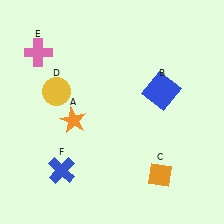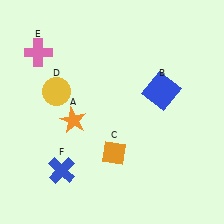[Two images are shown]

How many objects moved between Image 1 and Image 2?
1 object moved between the two images.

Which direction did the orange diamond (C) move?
The orange diamond (C) moved left.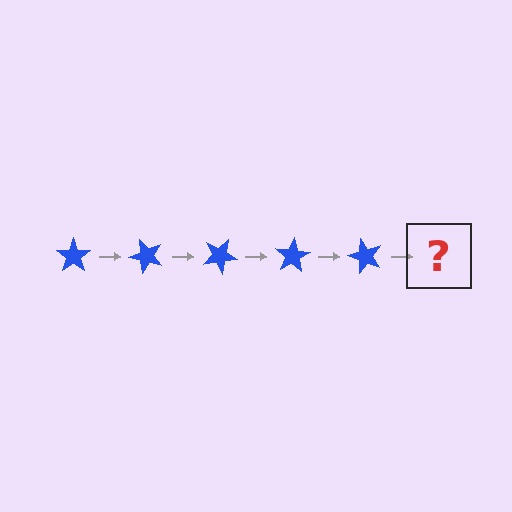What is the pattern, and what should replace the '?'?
The pattern is that the star rotates 50 degrees each step. The '?' should be a blue star rotated 250 degrees.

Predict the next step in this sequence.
The next step is a blue star rotated 250 degrees.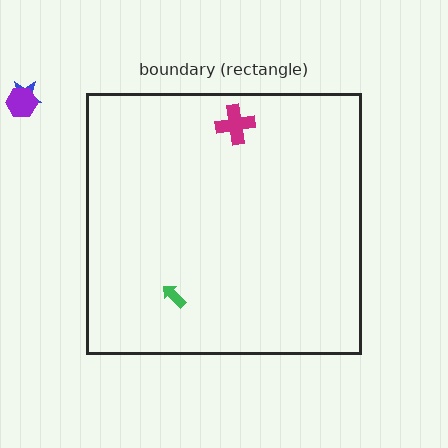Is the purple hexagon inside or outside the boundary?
Outside.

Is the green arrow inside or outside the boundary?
Inside.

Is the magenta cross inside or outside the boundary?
Inside.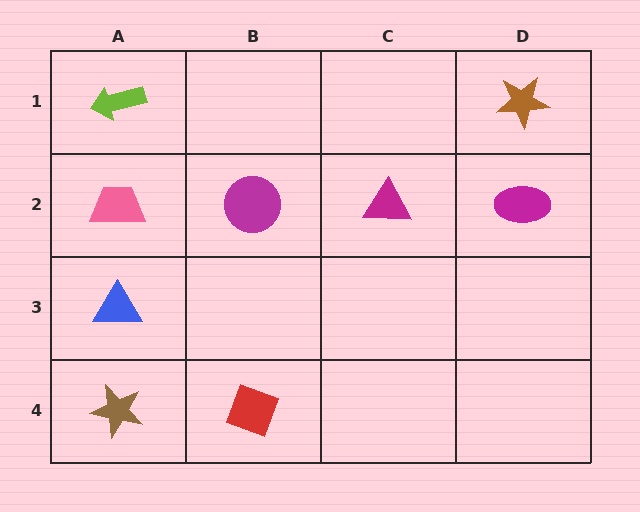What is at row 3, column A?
A blue triangle.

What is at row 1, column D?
A brown star.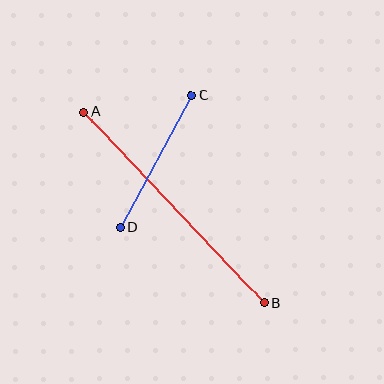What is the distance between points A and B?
The distance is approximately 262 pixels.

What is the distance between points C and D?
The distance is approximately 150 pixels.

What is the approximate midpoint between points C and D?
The midpoint is at approximately (156, 161) pixels.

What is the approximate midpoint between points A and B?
The midpoint is at approximately (173, 207) pixels.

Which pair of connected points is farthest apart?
Points A and B are farthest apart.